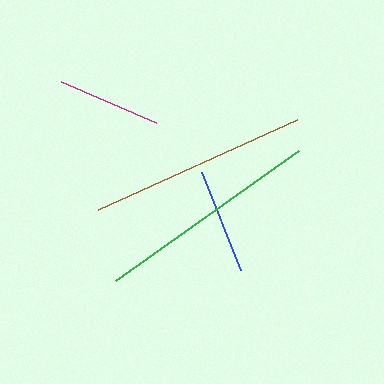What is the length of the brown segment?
The brown segment is approximately 218 pixels long.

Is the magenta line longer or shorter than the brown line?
The brown line is longer than the magenta line.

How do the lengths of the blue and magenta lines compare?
The blue and magenta lines are approximately the same length.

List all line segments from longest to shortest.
From longest to shortest: green, brown, blue, magenta.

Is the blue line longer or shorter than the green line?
The green line is longer than the blue line.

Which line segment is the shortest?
The magenta line is the shortest at approximately 104 pixels.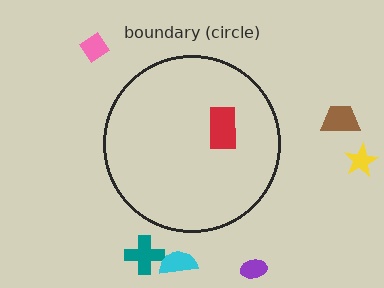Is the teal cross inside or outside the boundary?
Outside.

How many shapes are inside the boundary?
1 inside, 6 outside.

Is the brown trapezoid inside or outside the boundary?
Outside.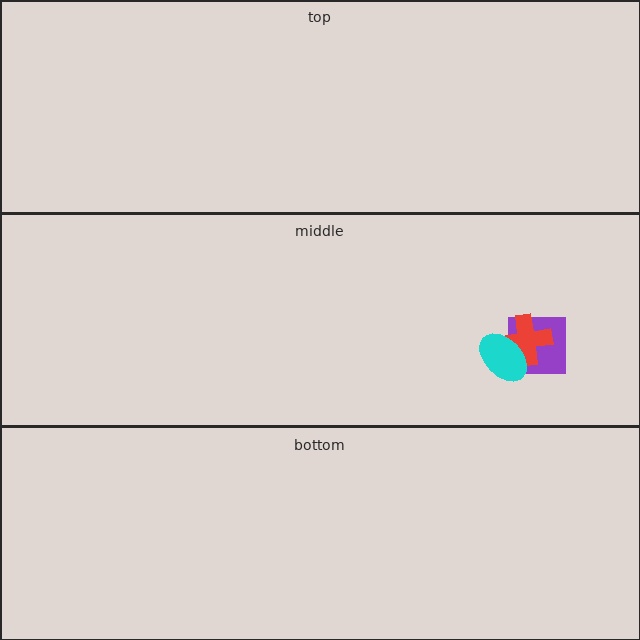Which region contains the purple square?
The middle region.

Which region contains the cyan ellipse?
The middle region.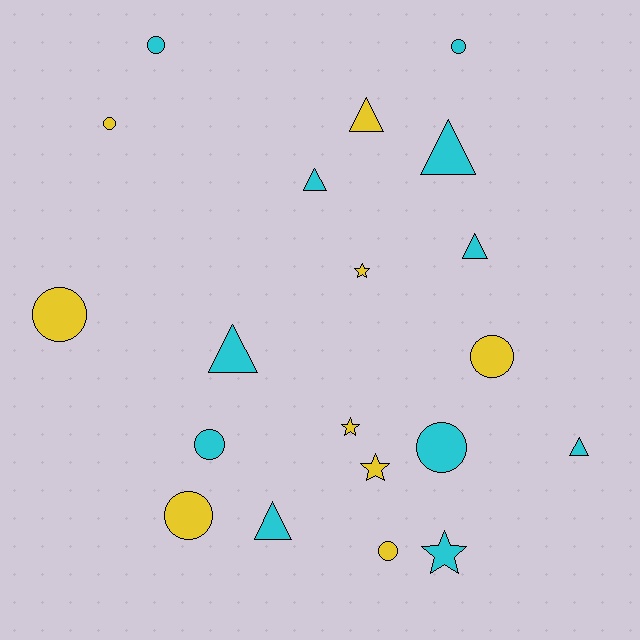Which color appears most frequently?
Cyan, with 11 objects.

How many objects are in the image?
There are 20 objects.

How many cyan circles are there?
There are 4 cyan circles.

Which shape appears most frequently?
Circle, with 9 objects.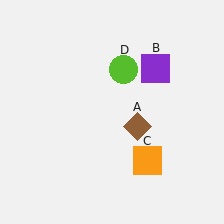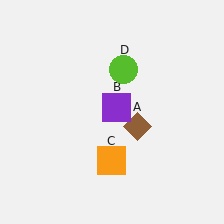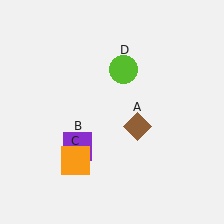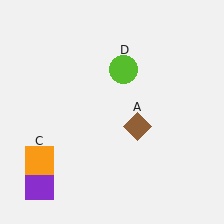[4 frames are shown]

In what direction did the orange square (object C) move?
The orange square (object C) moved left.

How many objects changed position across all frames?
2 objects changed position: purple square (object B), orange square (object C).